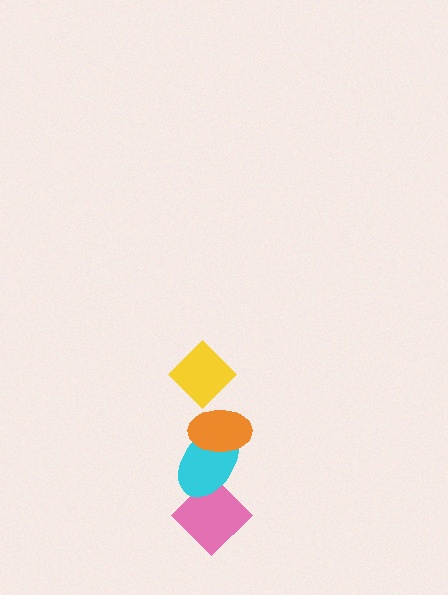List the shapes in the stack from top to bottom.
From top to bottom: the yellow diamond, the orange ellipse, the cyan ellipse, the pink diamond.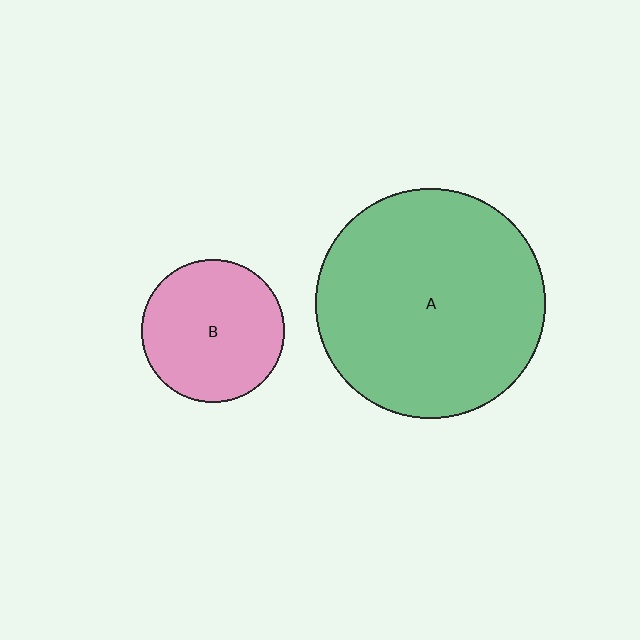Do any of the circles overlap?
No, none of the circles overlap.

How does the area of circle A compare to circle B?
Approximately 2.6 times.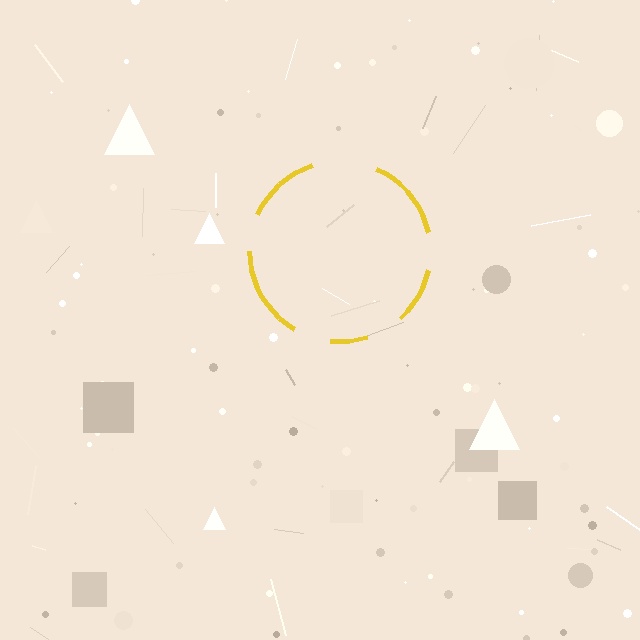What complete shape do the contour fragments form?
The contour fragments form a circle.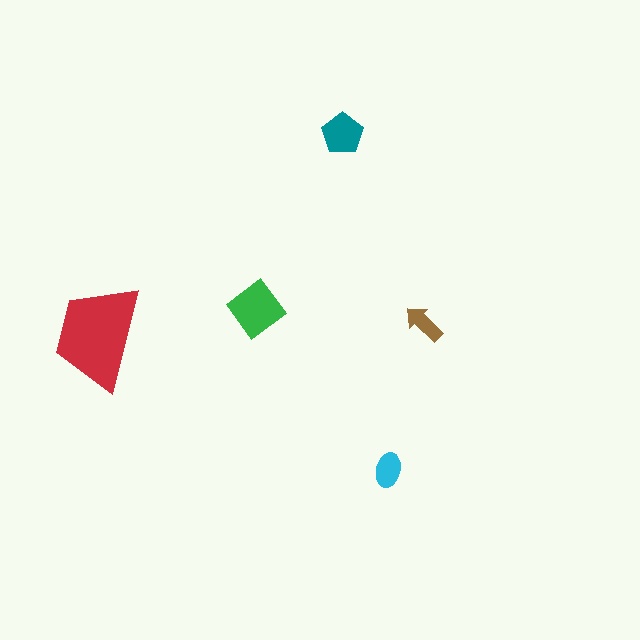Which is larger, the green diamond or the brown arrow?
The green diamond.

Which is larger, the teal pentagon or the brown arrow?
The teal pentagon.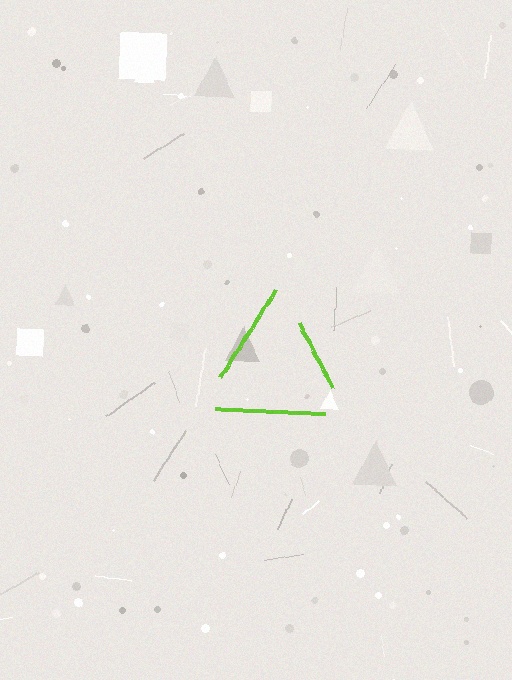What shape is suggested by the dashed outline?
The dashed outline suggests a triangle.